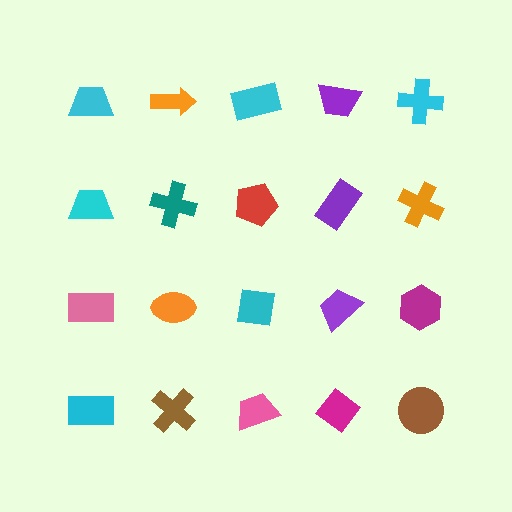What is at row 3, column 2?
An orange ellipse.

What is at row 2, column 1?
A cyan trapezoid.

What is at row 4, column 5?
A brown circle.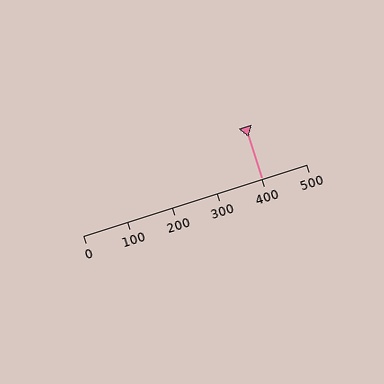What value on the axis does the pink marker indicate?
The marker indicates approximately 400.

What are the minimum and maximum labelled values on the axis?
The axis runs from 0 to 500.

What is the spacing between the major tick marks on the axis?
The major ticks are spaced 100 apart.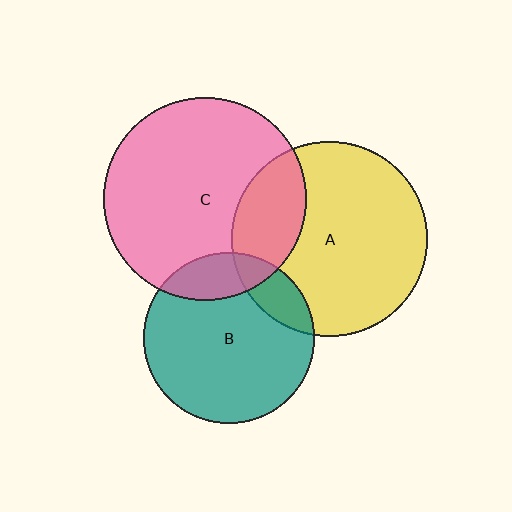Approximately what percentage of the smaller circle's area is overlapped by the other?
Approximately 15%.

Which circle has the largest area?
Circle C (pink).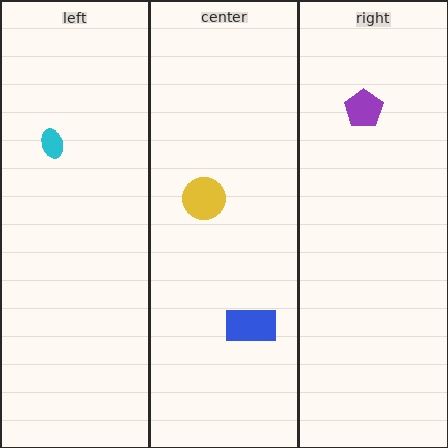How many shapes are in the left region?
1.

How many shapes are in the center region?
2.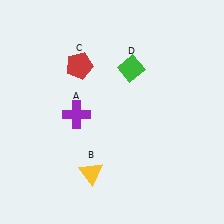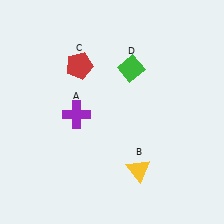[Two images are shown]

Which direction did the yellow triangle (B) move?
The yellow triangle (B) moved right.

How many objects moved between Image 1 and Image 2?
1 object moved between the two images.